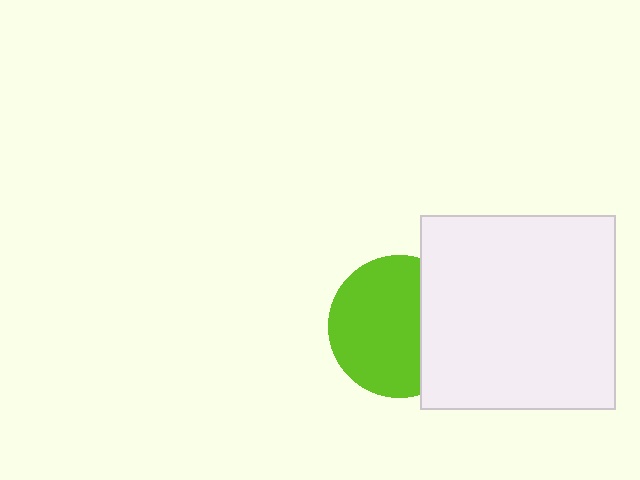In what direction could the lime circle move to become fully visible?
The lime circle could move left. That would shift it out from behind the white square entirely.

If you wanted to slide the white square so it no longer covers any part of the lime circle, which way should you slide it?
Slide it right — that is the most direct way to separate the two shapes.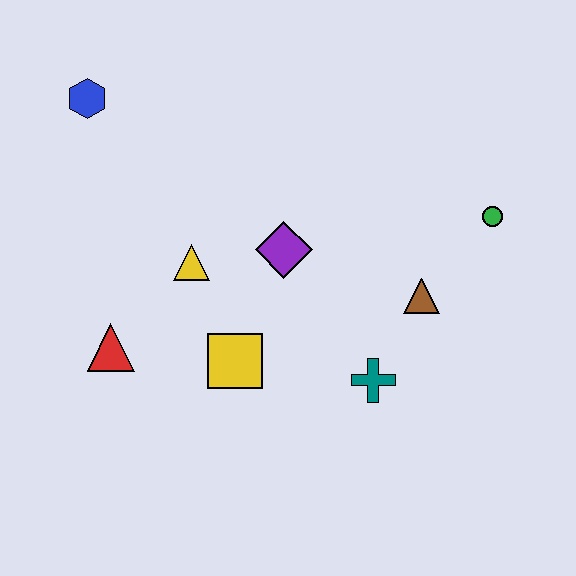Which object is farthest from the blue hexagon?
The green circle is farthest from the blue hexagon.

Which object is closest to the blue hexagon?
The yellow triangle is closest to the blue hexagon.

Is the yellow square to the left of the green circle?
Yes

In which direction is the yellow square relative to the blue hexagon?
The yellow square is below the blue hexagon.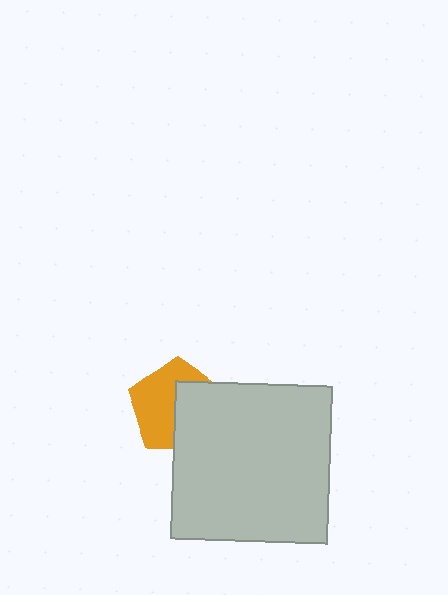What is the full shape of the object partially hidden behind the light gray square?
The partially hidden object is an orange pentagon.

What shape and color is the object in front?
The object in front is a light gray square.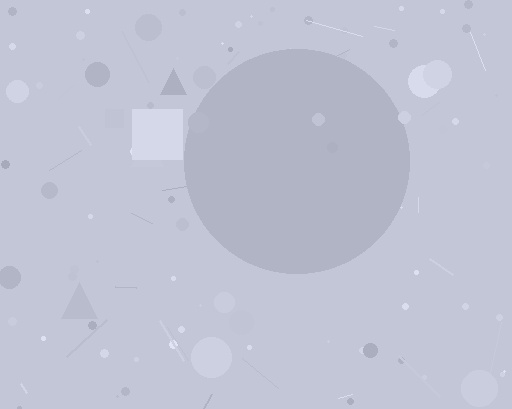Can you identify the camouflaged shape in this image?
The camouflaged shape is a circle.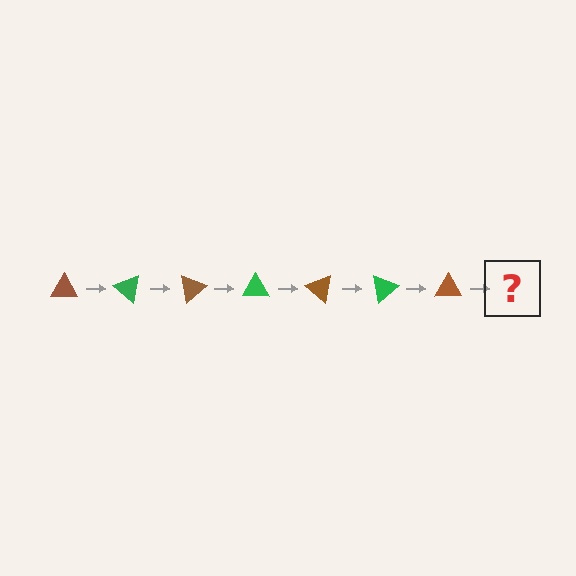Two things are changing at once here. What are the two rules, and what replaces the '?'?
The two rules are that it rotates 40 degrees each step and the color cycles through brown and green. The '?' should be a green triangle, rotated 280 degrees from the start.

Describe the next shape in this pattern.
It should be a green triangle, rotated 280 degrees from the start.